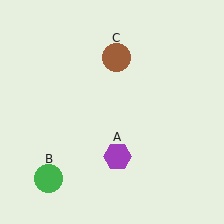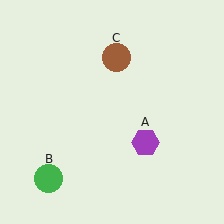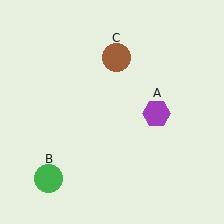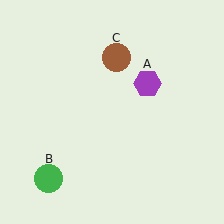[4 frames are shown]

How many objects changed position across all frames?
1 object changed position: purple hexagon (object A).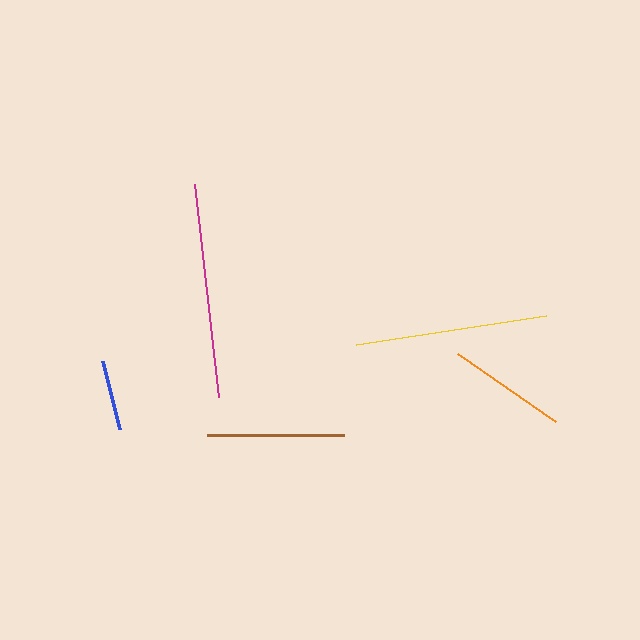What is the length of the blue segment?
The blue segment is approximately 71 pixels long.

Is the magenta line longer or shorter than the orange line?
The magenta line is longer than the orange line.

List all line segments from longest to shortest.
From longest to shortest: magenta, yellow, brown, orange, blue.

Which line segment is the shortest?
The blue line is the shortest at approximately 71 pixels.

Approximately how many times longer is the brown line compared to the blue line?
The brown line is approximately 1.9 times the length of the blue line.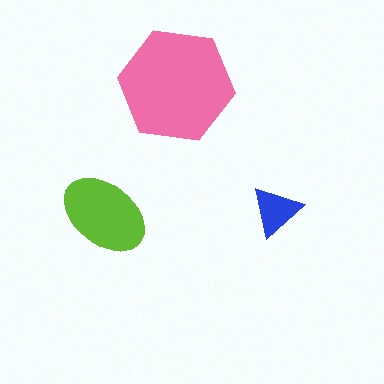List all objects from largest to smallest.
The pink hexagon, the lime ellipse, the blue triangle.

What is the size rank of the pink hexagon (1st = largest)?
1st.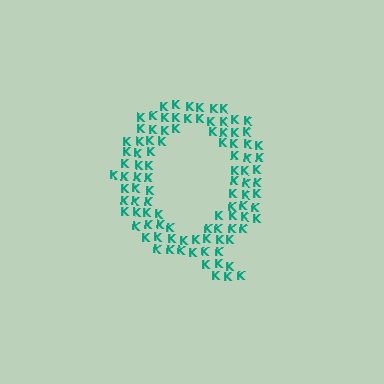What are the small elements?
The small elements are letter K's.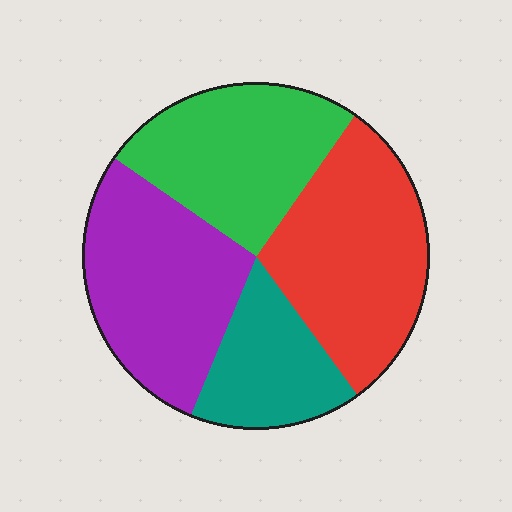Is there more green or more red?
Red.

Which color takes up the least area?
Teal, at roughly 15%.